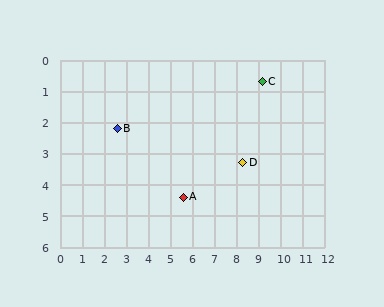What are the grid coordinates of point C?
Point C is at approximately (9.2, 0.7).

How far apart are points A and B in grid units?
Points A and B are about 3.7 grid units apart.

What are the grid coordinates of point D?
Point D is at approximately (8.3, 3.3).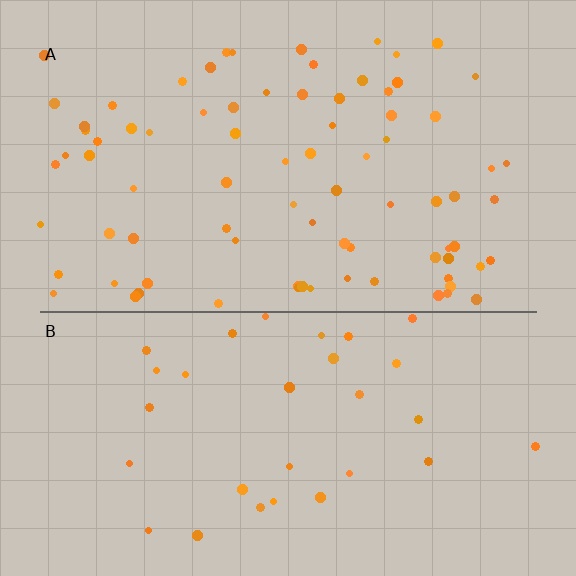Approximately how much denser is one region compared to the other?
Approximately 2.6× — region A over region B.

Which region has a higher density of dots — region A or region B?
A (the top).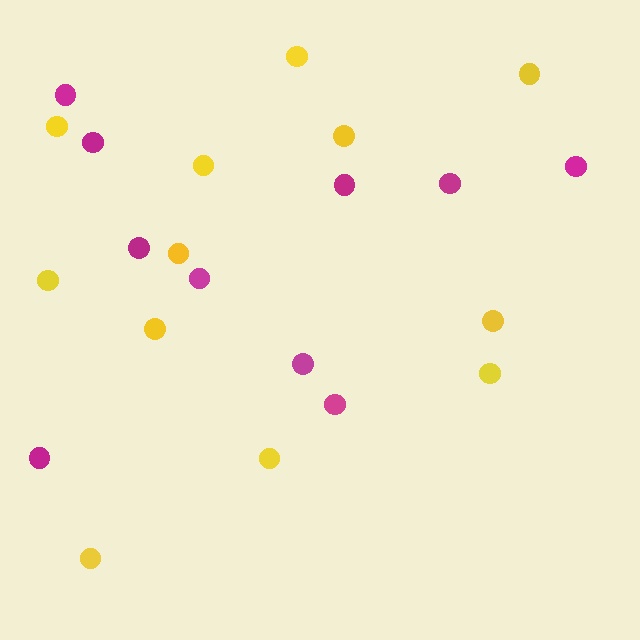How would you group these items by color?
There are 2 groups: one group of magenta circles (10) and one group of yellow circles (12).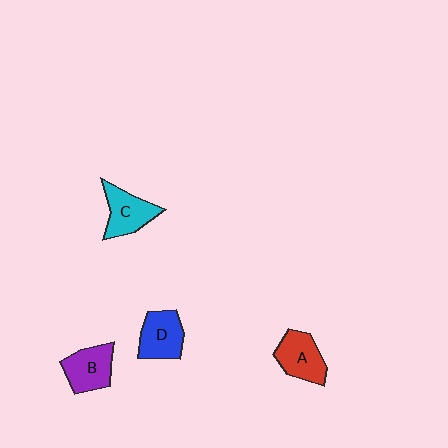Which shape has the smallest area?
Shape D (blue).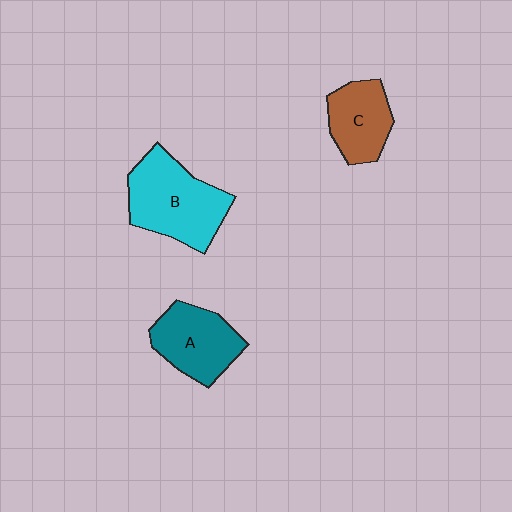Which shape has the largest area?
Shape B (cyan).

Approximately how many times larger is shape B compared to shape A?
Approximately 1.3 times.